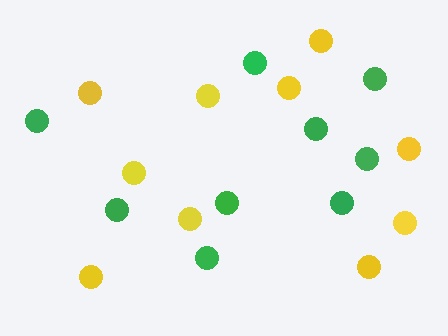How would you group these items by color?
There are 2 groups: one group of yellow circles (10) and one group of green circles (9).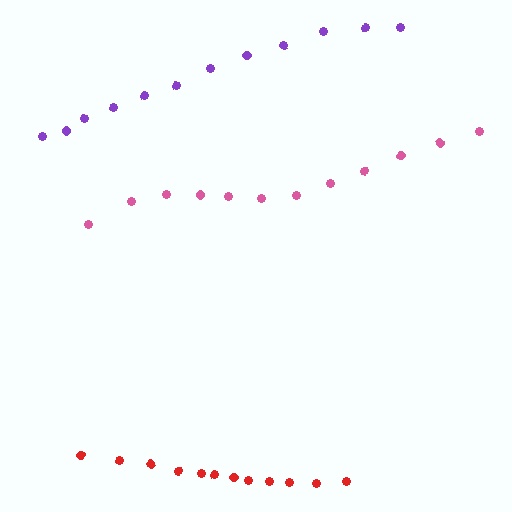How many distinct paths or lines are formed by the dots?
There are 3 distinct paths.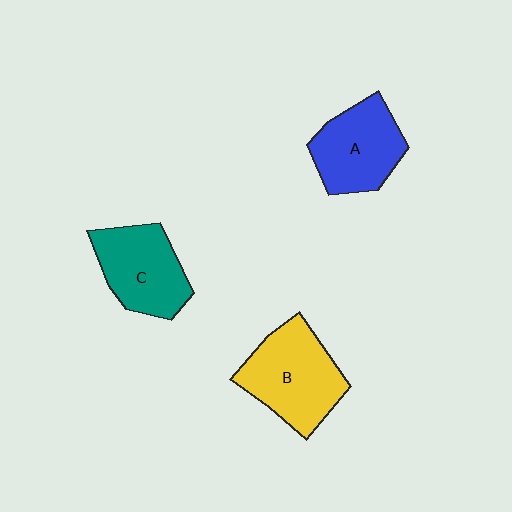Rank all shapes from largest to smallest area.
From largest to smallest: B (yellow), A (blue), C (teal).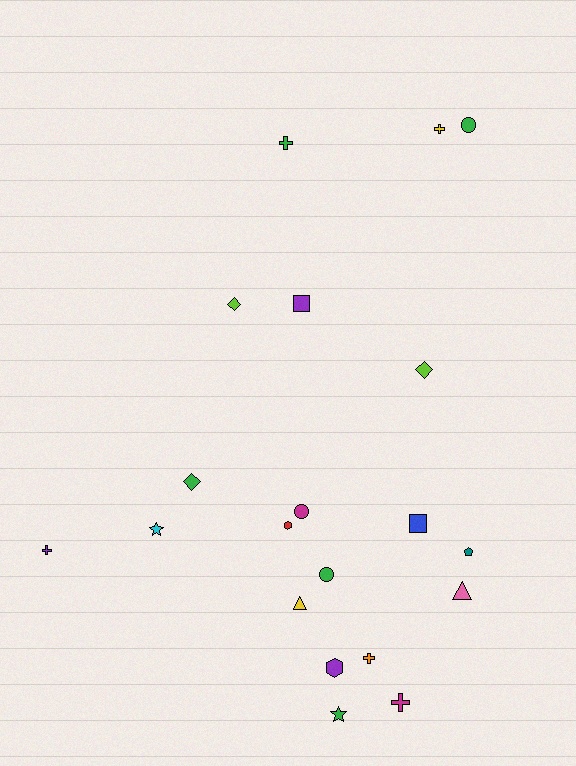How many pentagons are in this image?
There is 1 pentagon.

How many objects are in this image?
There are 20 objects.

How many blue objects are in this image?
There is 1 blue object.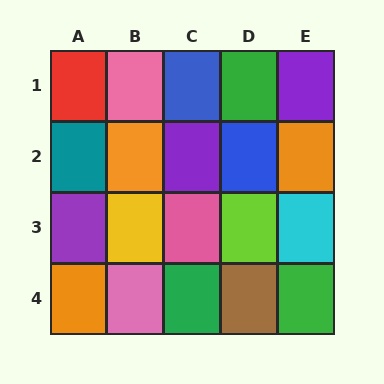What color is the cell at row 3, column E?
Cyan.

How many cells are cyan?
1 cell is cyan.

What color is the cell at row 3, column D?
Lime.